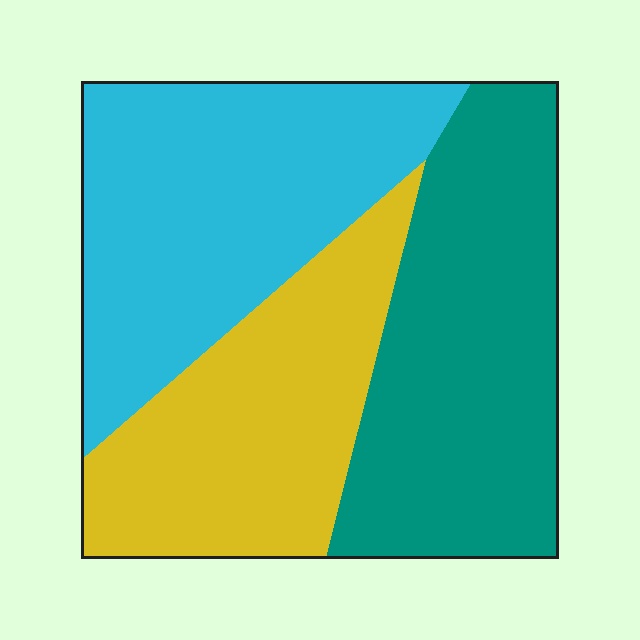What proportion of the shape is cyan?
Cyan covers 35% of the shape.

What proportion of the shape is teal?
Teal takes up about three eighths (3/8) of the shape.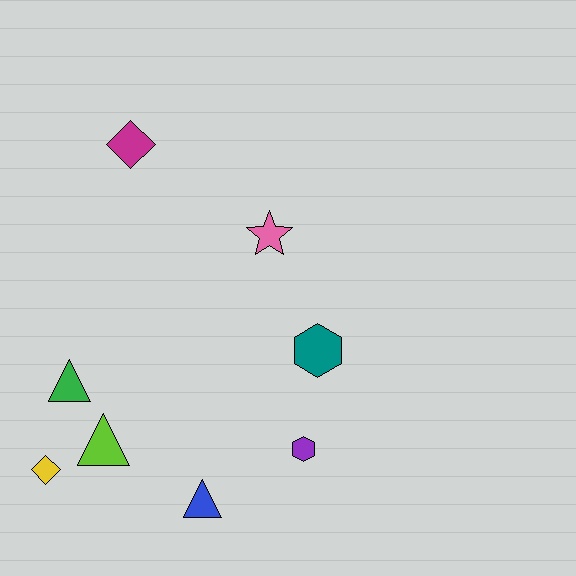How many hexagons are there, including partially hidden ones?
There are 2 hexagons.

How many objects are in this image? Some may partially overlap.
There are 8 objects.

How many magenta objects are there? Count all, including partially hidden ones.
There is 1 magenta object.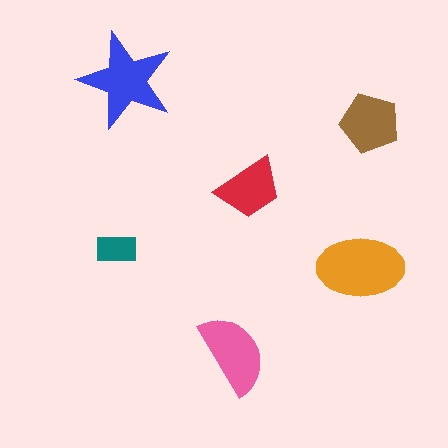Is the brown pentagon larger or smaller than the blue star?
Smaller.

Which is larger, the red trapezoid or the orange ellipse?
The orange ellipse.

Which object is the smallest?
The teal rectangle.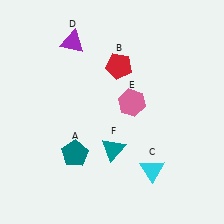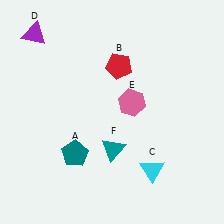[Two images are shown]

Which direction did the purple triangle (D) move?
The purple triangle (D) moved left.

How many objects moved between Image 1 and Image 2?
1 object moved between the two images.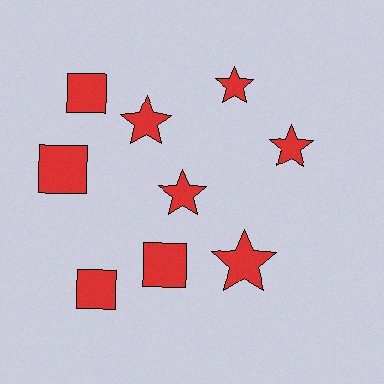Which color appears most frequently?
Red, with 9 objects.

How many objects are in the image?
There are 9 objects.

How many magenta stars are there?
There are no magenta stars.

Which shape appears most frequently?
Star, with 5 objects.